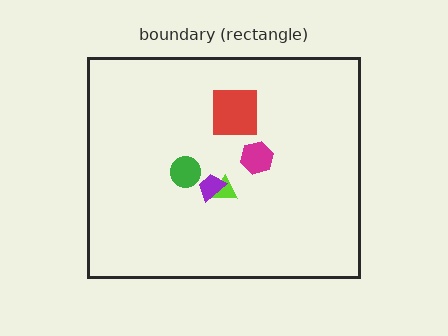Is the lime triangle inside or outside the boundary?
Inside.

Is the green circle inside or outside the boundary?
Inside.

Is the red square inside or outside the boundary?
Inside.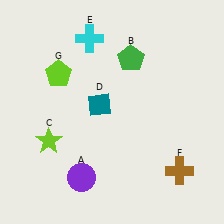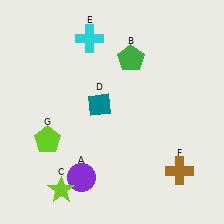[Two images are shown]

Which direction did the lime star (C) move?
The lime star (C) moved down.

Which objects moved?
The objects that moved are: the lime star (C), the lime pentagon (G).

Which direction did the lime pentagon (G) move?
The lime pentagon (G) moved down.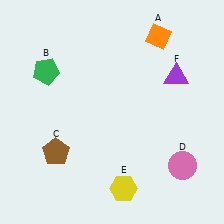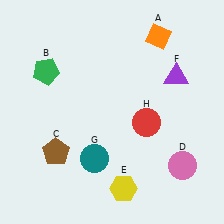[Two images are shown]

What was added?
A teal circle (G), a red circle (H) were added in Image 2.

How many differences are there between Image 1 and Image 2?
There are 2 differences between the two images.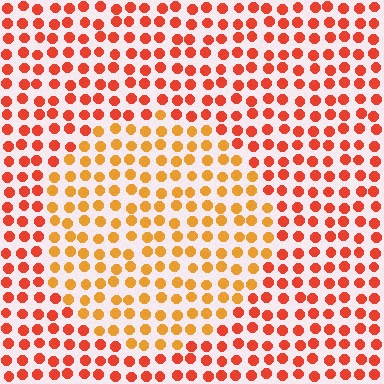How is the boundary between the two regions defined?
The boundary is defined purely by a slight shift in hue (about 31 degrees). Spacing, size, and orientation are identical on both sides.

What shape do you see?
I see a circle.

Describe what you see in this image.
The image is filled with small red elements in a uniform arrangement. A circle-shaped region is visible where the elements are tinted to a slightly different hue, forming a subtle color boundary.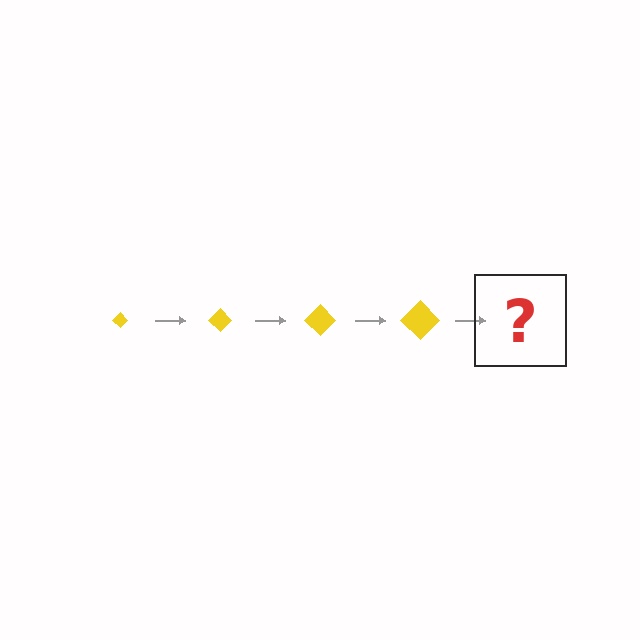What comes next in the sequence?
The next element should be a yellow diamond, larger than the previous one.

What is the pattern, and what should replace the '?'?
The pattern is that the diamond gets progressively larger each step. The '?' should be a yellow diamond, larger than the previous one.